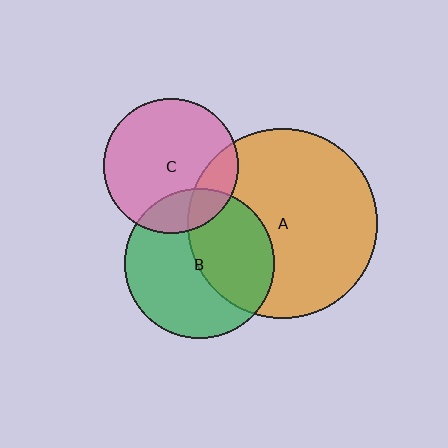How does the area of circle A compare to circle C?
Approximately 2.0 times.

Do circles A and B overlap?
Yes.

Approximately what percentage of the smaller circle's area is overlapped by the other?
Approximately 45%.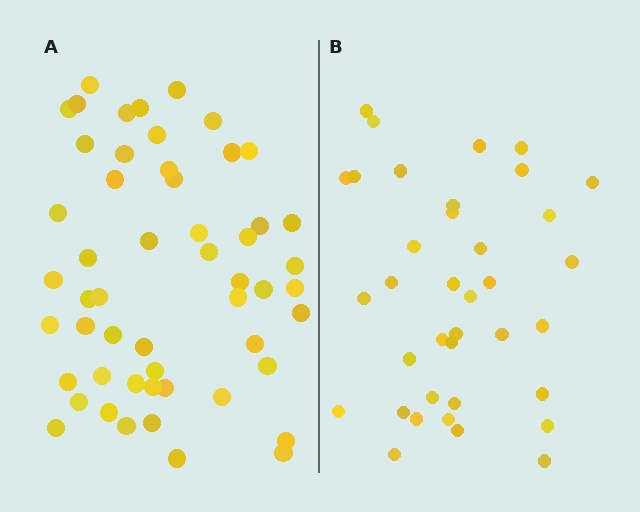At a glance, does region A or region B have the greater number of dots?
Region A (the left region) has more dots.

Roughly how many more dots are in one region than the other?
Region A has approximately 15 more dots than region B.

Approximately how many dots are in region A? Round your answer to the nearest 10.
About 50 dots. (The exact count is 53, which rounds to 50.)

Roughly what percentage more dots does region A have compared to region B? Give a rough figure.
About 45% more.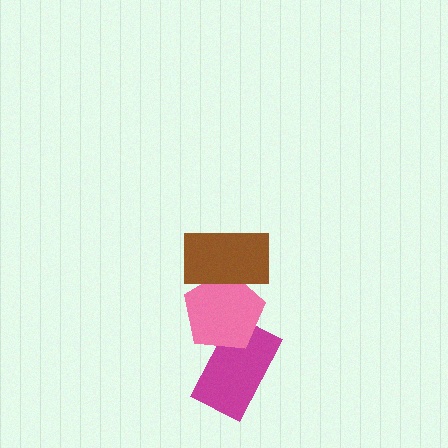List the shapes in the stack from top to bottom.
From top to bottom: the brown rectangle, the pink pentagon, the magenta rectangle.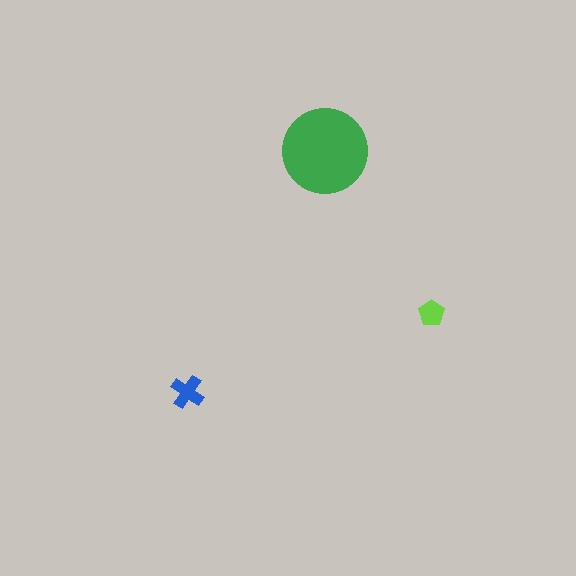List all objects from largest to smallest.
The green circle, the blue cross, the lime pentagon.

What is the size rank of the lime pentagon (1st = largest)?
3rd.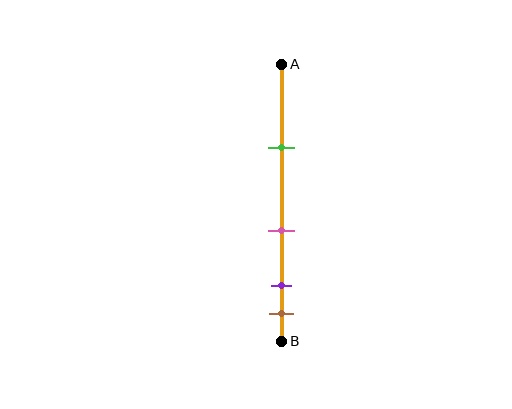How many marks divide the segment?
There are 4 marks dividing the segment.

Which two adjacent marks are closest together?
The purple and brown marks are the closest adjacent pair.